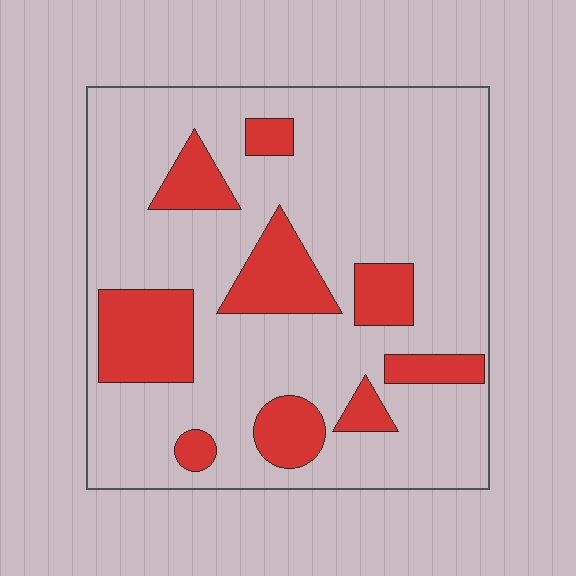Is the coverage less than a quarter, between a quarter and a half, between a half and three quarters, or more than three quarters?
Less than a quarter.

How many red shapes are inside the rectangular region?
9.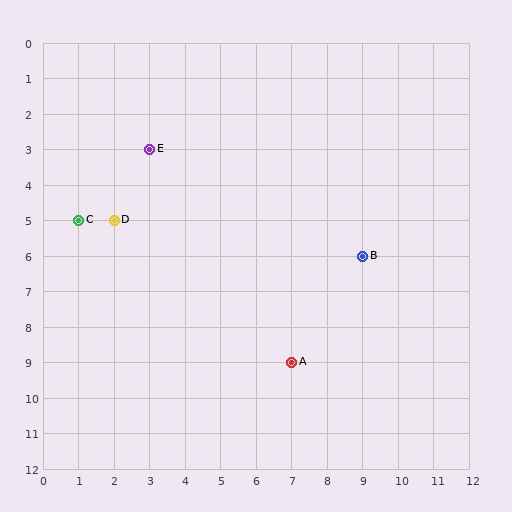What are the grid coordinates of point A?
Point A is at grid coordinates (7, 9).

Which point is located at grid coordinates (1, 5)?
Point C is at (1, 5).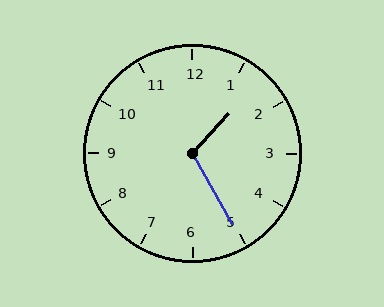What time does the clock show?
1:25.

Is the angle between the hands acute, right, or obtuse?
It is obtuse.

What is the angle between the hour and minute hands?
Approximately 108 degrees.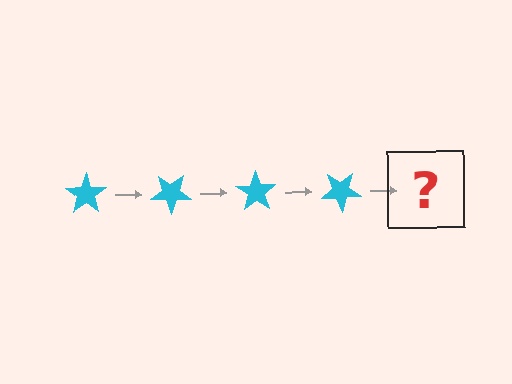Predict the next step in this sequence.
The next step is a cyan star rotated 140 degrees.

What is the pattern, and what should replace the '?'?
The pattern is that the star rotates 35 degrees each step. The '?' should be a cyan star rotated 140 degrees.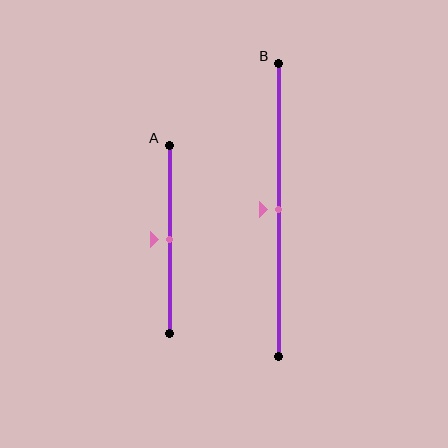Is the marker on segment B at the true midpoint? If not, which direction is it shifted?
Yes, the marker on segment B is at the true midpoint.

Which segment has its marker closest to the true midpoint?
Segment A has its marker closest to the true midpoint.